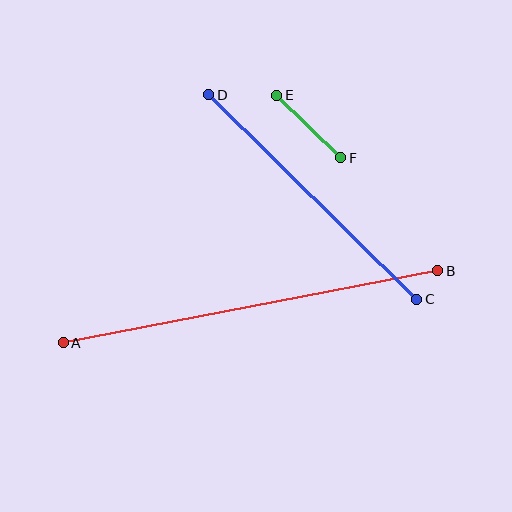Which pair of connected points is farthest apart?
Points A and B are farthest apart.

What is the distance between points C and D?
The distance is approximately 291 pixels.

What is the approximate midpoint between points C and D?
The midpoint is at approximately (313, 197) pixels.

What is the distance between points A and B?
The distance is approximately 382 pixels.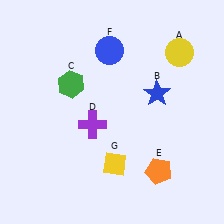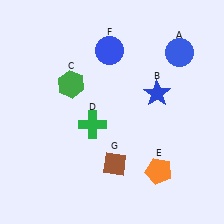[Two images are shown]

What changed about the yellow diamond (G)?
In Image 1, G is yellow. In Image 2, it changed to brown.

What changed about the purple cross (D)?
In Image 1, D is purple. In Image 2, it changed to green.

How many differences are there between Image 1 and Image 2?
There are 3 differences between the two images.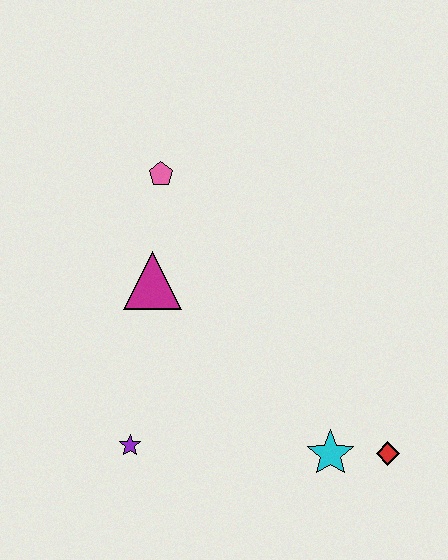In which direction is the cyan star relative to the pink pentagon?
The cyan star is below the pink pentagon.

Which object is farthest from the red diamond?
The pink pentagon is farthest from the red diamond.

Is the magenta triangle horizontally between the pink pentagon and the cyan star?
No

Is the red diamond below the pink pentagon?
Yes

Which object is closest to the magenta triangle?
The pink pentagon is closest to the magenta triangle.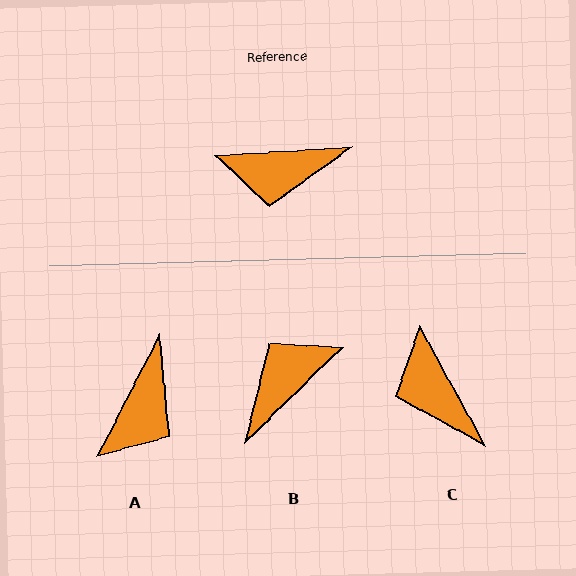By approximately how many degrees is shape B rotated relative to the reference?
Approximately 139 degrees clockwise.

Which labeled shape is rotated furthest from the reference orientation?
B, about 139 degrees away.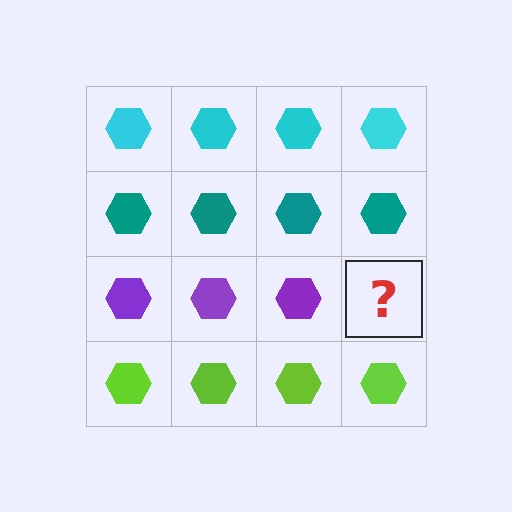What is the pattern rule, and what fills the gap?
The rule is that each row has a consistent color. The gap should be filled with a purple hexagon.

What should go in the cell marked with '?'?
The missing cell should contain a purple hexagon.